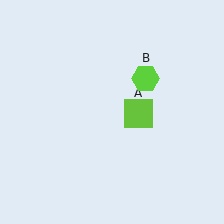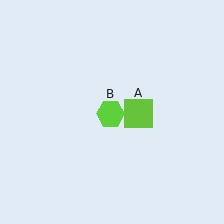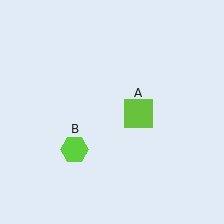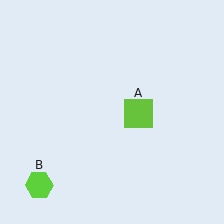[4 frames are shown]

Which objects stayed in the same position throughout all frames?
Lime square (object A) remained stationary.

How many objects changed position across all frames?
1 object changed position: lime hexagon (object B).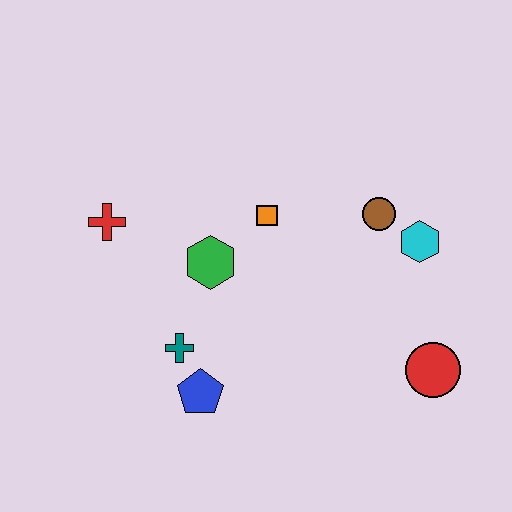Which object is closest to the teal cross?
The blue pentagon is closest to the teal cross.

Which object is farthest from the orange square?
The red circle is farthest from the orange square.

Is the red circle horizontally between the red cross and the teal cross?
No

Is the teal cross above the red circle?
Yes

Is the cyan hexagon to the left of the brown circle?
No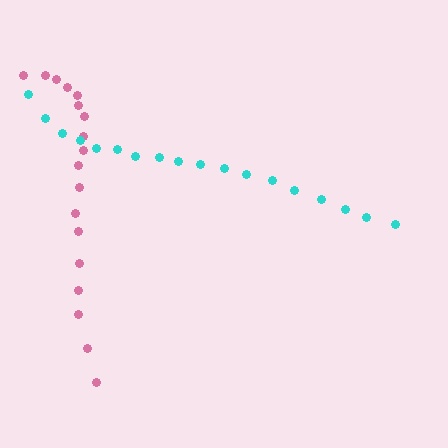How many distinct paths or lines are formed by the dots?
There are 2 distinct paths.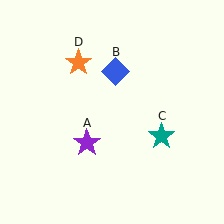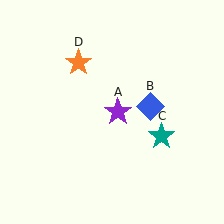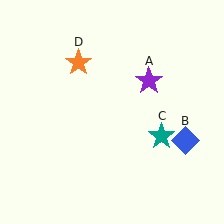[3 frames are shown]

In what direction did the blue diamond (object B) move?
The blue diamond (object B) moved down and to the right.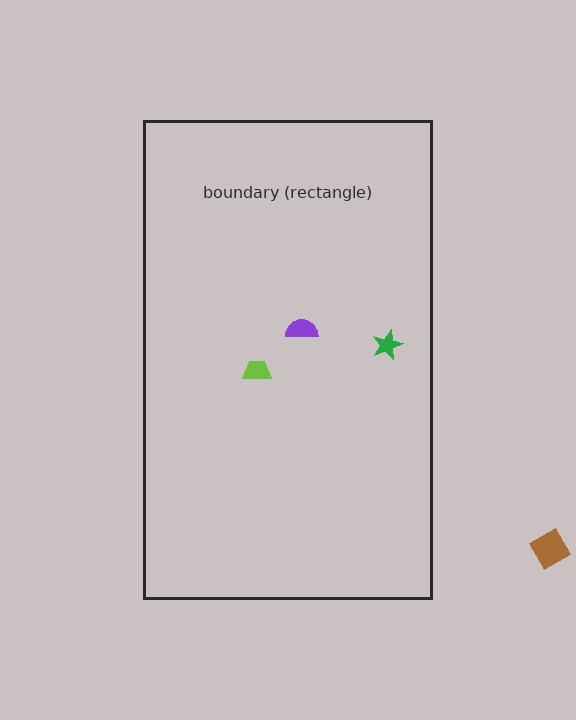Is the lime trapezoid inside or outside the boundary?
Inside.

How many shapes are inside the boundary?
3 inside, 1 outside.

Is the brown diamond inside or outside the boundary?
Outside.